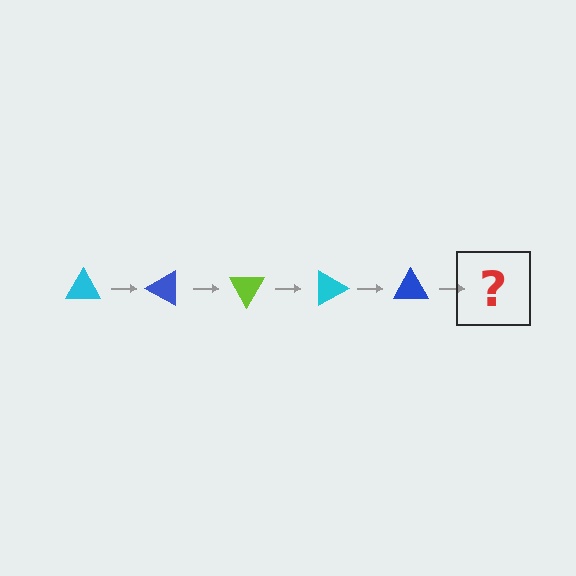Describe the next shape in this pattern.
It should be a lime triangle, rotated 150 degrees from the start.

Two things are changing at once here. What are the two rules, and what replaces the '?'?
The two rules are that it rotates 30 degrees each step and the color cycles through cyan, blue, and lime. The '?' should be a lime triangle, rotated 150 degrees from the start.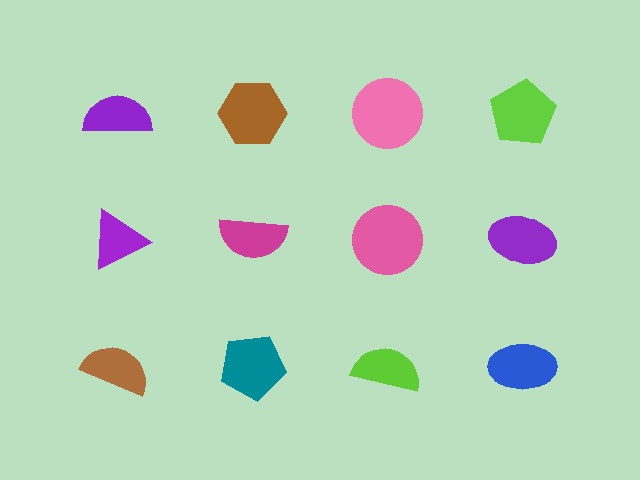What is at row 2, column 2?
A magenta semicircle.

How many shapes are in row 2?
4 shapes.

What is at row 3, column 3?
A lime semicircle.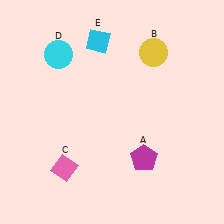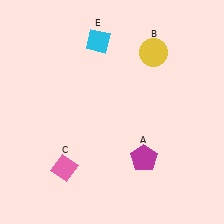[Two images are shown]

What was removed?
The cyan circle (D) was removed in Image 2.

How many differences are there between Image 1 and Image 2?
There is 1 difference between the two images.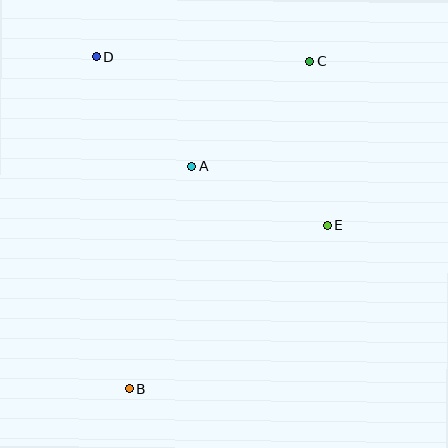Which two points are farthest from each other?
Points B and C are farthest from each other.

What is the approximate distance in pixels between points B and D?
The distance between B and D is approximately 334 pixels.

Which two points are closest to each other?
Points A and D are closest to each other.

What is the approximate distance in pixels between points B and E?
The distance between B and E is approximately 256 pixels.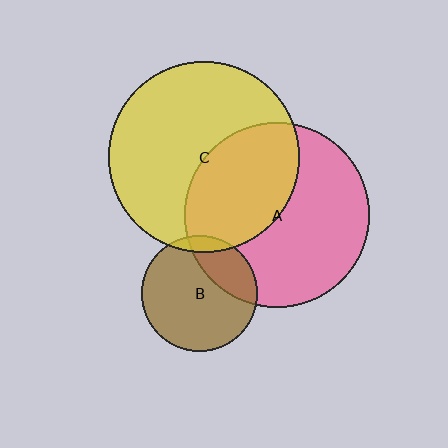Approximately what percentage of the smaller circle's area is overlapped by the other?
Approximately 10%.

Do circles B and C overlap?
Yes.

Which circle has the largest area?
Circle C (yellow).